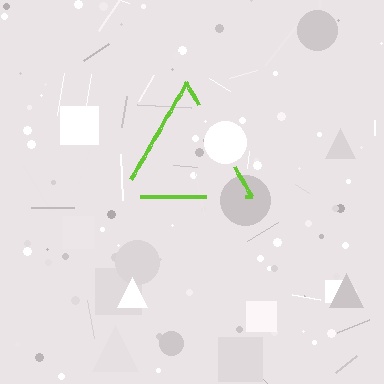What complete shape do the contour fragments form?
The contour fragments form a triangle.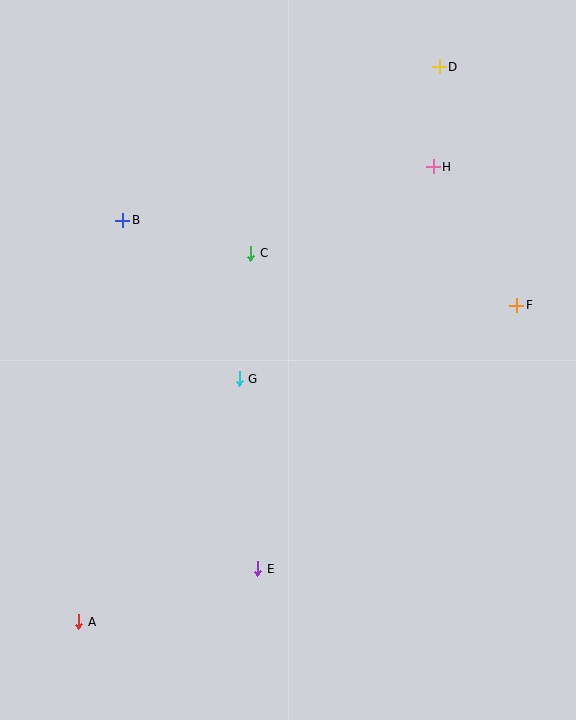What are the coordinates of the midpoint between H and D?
The midpoint between H and D is at (436, 117).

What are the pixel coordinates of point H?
Point H is at (433, 167).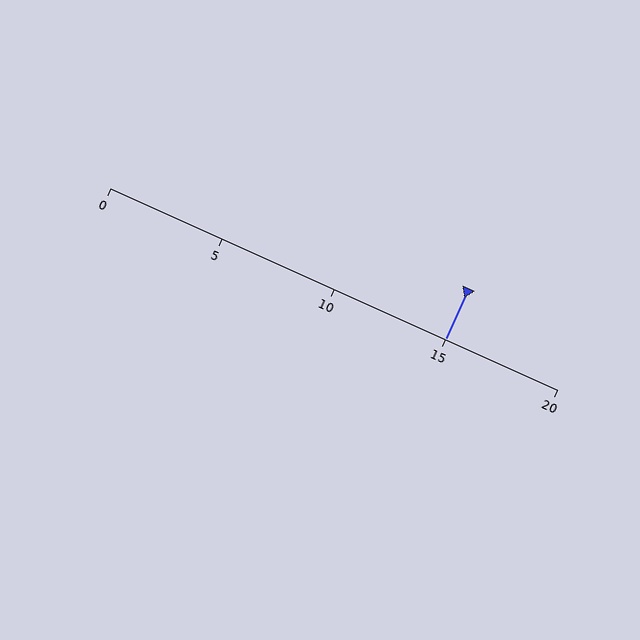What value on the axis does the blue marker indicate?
The marker indicates approximately 15.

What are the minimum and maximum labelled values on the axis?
The axis runs from 0 to 20.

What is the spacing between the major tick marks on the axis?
The major ticks are spaced 5 apart.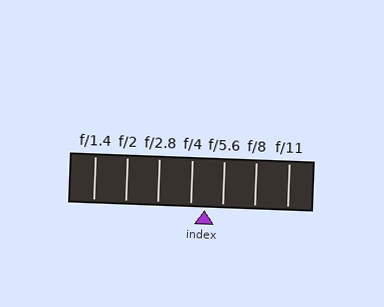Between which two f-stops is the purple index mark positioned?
The index mark is between f/4 and f/5.6.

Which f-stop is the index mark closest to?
The index mark is closest to f/4.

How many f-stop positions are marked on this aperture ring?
There are 7 f-stop positions marked.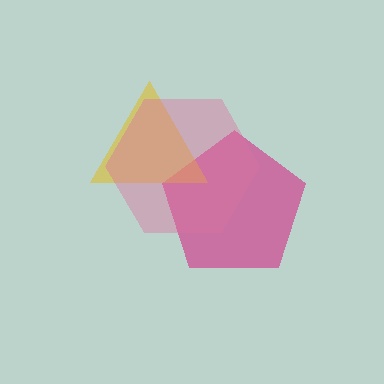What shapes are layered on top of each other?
The layered shapes are: a magenta pentagon, a yellow triangle, a pink hexagon.